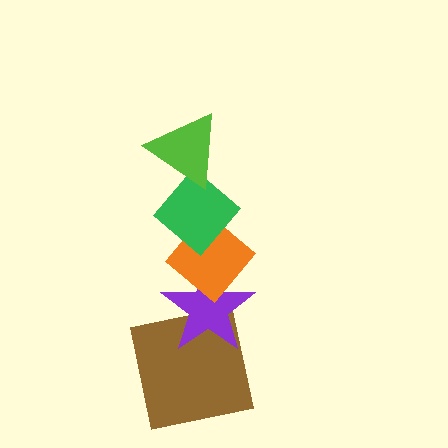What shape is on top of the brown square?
The purple star is on top of the brown square.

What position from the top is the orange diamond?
The orange diamond is 3rd from the top.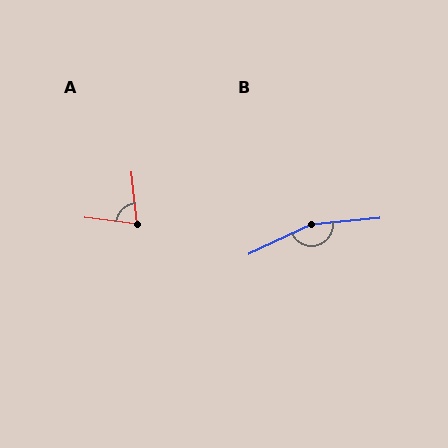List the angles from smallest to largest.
A (77°), B (160°).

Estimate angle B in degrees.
Approximately 160 degrees.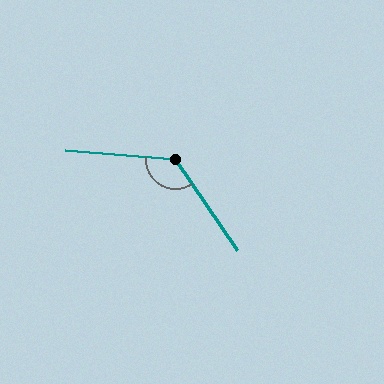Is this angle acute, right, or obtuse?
It is obtuse.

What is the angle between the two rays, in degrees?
Approximately 129 degrees.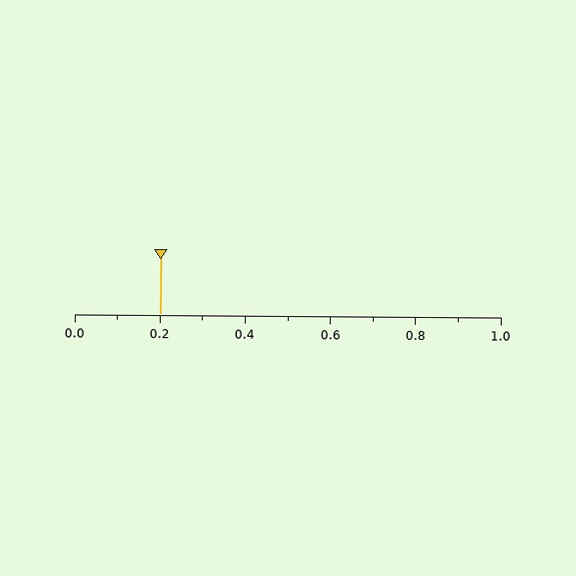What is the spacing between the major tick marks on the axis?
The major ticks are spaced 0.2 apart.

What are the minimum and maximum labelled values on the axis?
The axis runs from 0.0 to 1.0.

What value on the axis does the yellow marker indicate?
The marker indicates approximately 0.2.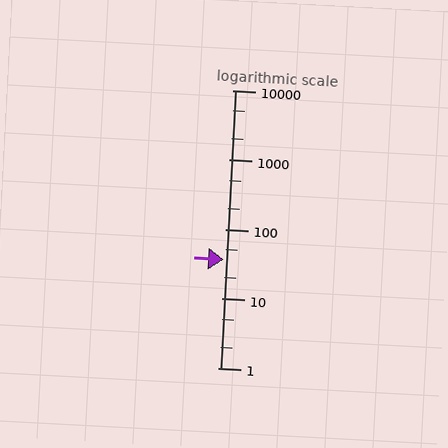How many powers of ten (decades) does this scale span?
The scale spans 4 decades, from 1 to 10000.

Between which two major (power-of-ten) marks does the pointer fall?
The pointer is between 10 and 100.